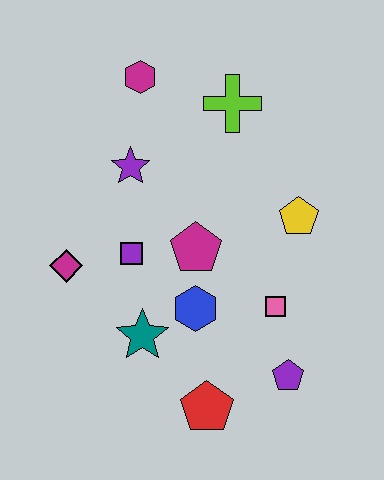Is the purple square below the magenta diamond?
No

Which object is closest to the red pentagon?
The purple pentagon is closest to the red pentagon.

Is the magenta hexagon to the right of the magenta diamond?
Yes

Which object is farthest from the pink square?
The magenta hexagon is farthest from the pink square.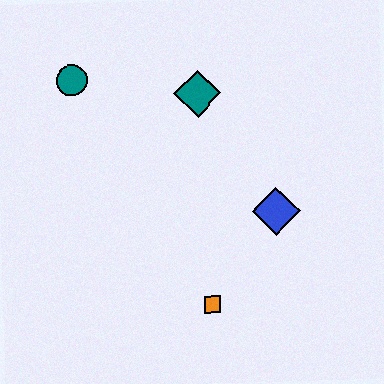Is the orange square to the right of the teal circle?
Yes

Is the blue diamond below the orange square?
No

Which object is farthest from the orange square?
The teal circle is farthest from the orange square.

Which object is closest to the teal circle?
The teal diamond is closest to the teal circle.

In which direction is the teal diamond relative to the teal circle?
The teal diamond is to the right of the teal circle.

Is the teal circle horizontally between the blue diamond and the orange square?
No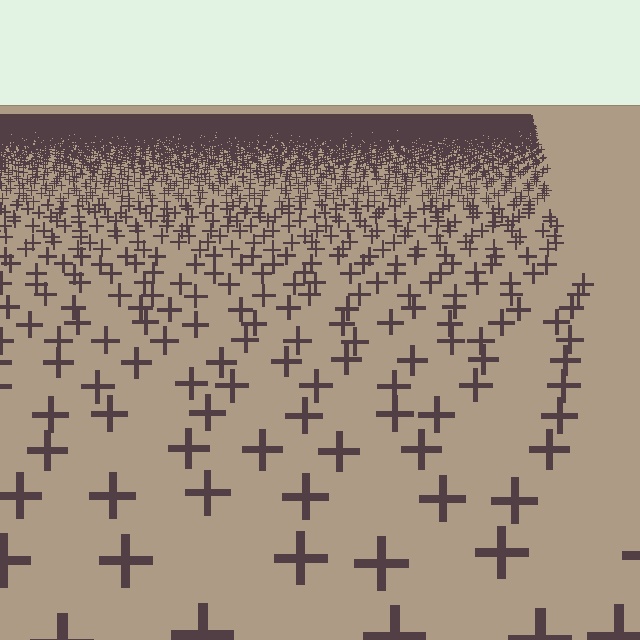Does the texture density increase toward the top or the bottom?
Density increases toward the top.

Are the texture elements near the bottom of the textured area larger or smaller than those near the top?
Larger. Near the bottom, elements are closer to the viewer and appear at a bigger on-screen size.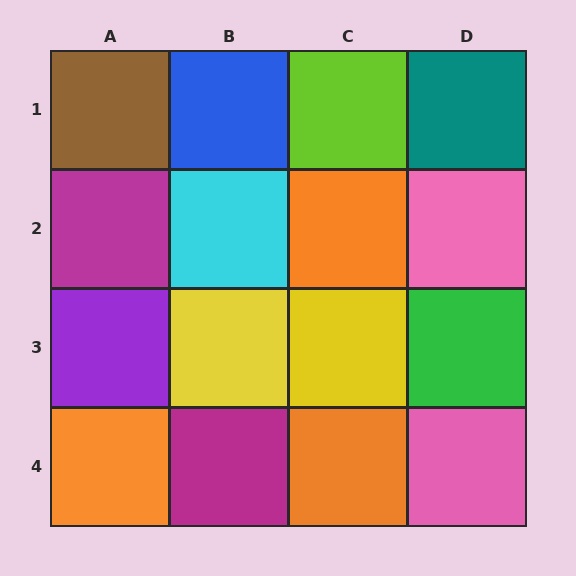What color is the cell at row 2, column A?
Magenta.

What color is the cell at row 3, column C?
Yellow.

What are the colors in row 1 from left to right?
Brown, blue, lime, teal.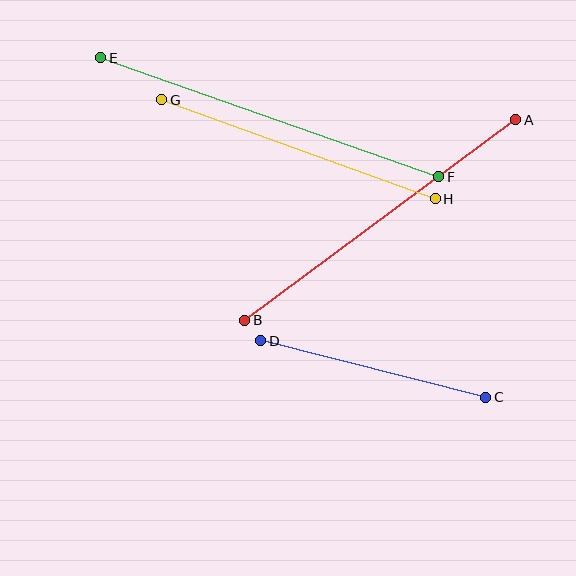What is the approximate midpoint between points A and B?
The midpoint is at approximately (380, 220) pixels.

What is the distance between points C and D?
The distance is approximately 232 pixels.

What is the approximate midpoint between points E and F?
The midpoint is at approximately (270, 117) pixels.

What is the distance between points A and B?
The distance is approximately 338 pixels.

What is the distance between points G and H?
The distance is approximately 291 pixels.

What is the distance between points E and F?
The distance is approximately 358 pixels.